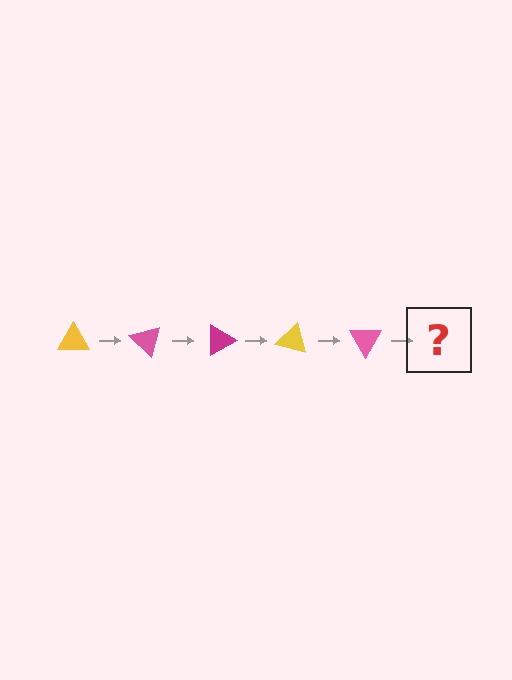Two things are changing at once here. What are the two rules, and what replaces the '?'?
The two rules are that it rotates 45 degrees each step and the color cycles through yellow, pink, and magenta. The '?' should be a magenta triangle, rotated 225 degrees from the start.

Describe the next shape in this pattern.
It should be a magenta triangle, rotated 225 degrees from the start.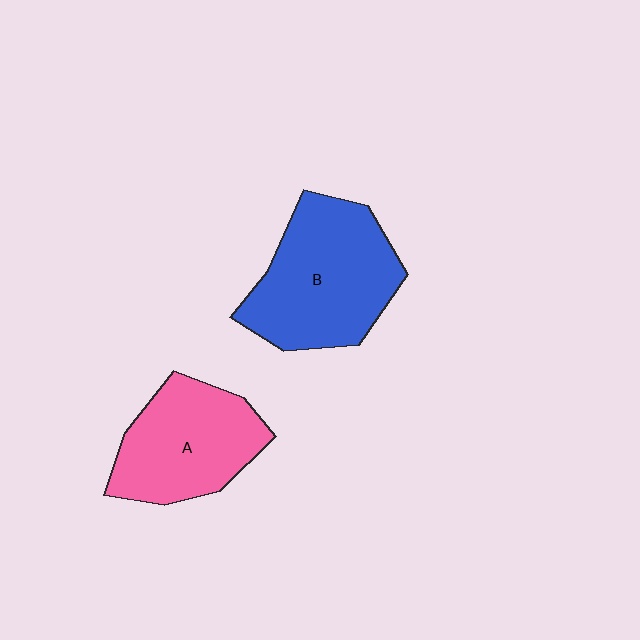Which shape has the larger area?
Shape B (blue).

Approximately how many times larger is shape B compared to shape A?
Approximately 1.2 times.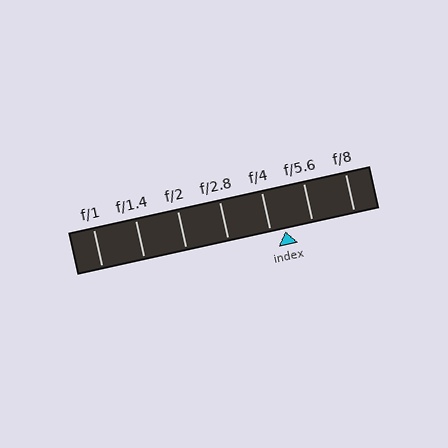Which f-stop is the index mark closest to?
The index mark is closest to f/4.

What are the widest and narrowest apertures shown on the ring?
The widest aperture shown is f/1 and the narrowest is f/8.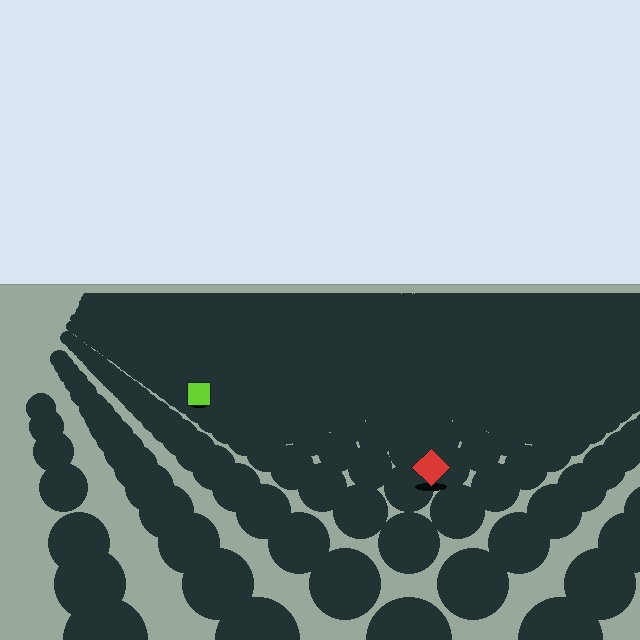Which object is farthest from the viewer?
The lime square is farthest from the viewer. It appears smaller and the ground texture around it is denser.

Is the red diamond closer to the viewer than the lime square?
Yes. The red diamond is closer — you can tell from the texture gradient: the ground texture is coarser near it.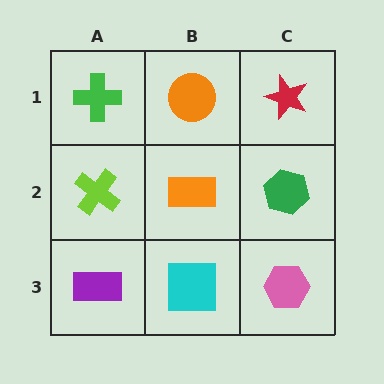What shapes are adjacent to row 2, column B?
An orange circle (row 1, column B), a cyan square (row 3, column B), a lime cross (row 2, column A), a green hexagon (row 2, column C).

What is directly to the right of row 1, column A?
An orange circle.